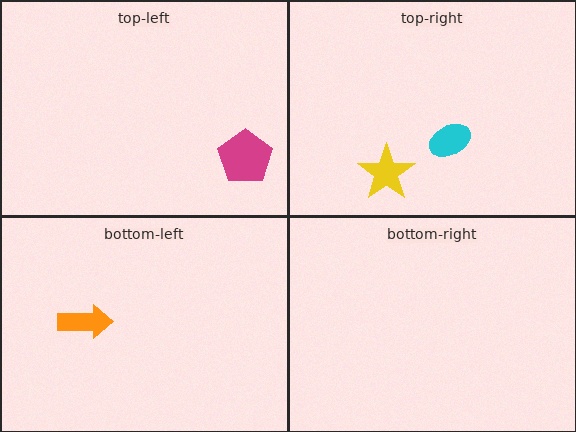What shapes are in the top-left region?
The magenta pentagon.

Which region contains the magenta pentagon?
The top-left region.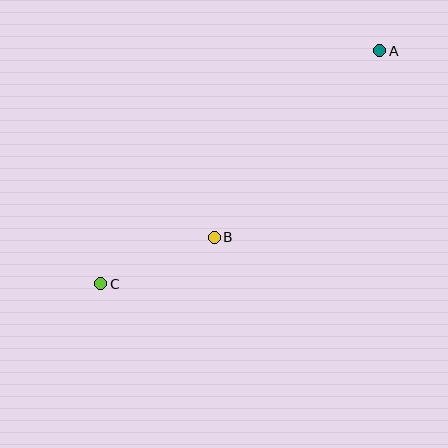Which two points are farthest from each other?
Points A and C are farthest from each other.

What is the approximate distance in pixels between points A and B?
The distance between A and B is approximately 250 pixels.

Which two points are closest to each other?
Points B and C are closest to each other.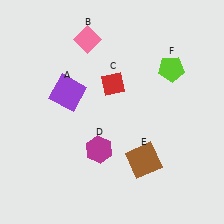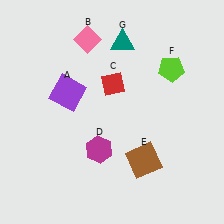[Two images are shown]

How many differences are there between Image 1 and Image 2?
There is 1 difference between the two images.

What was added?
A teal triangle (G) was added in Image 2.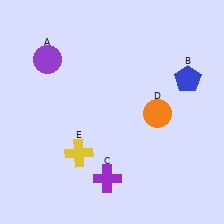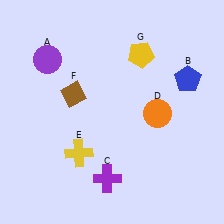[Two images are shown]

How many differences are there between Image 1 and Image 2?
There are 2 differences between the two images.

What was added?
A brown diamond (F), a yellow pentagon (G) were added in Image 2.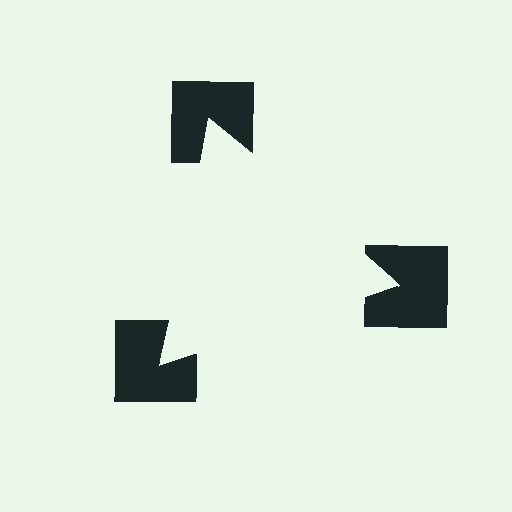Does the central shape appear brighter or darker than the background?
It typically appears slightly brighter than the background, even though no actual brightness change is drawn.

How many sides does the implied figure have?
3 sides.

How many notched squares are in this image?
There are 3 — one at each vertex of the illusory triangle.